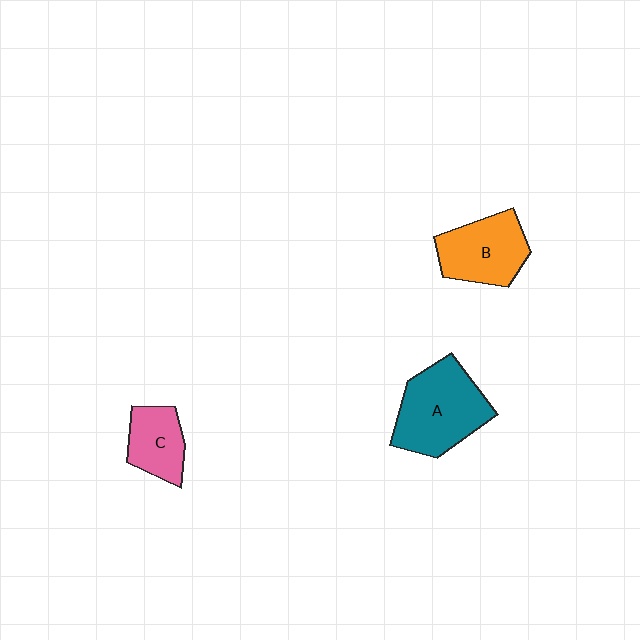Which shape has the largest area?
Shape A (teal).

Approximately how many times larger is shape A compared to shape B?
Approximately 1.3 times.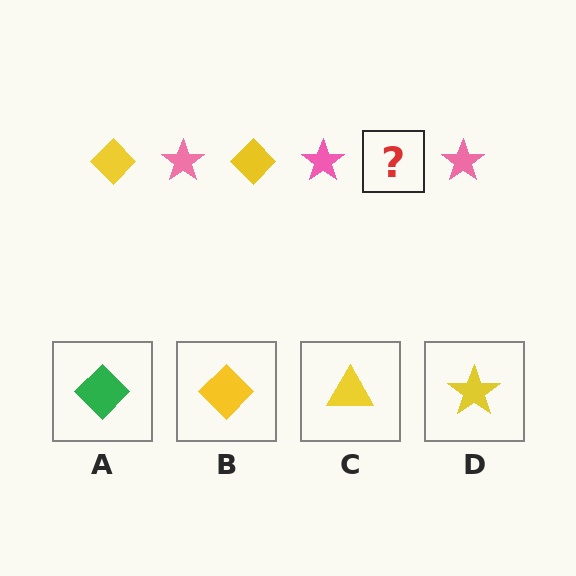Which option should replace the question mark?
Option B.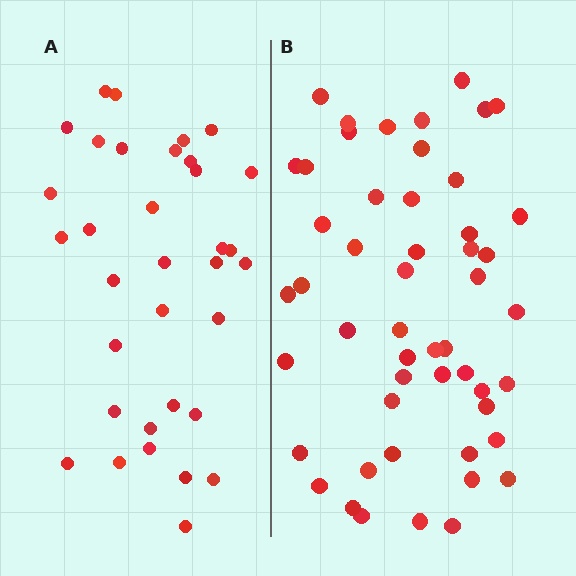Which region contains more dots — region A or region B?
Region B (the right region) has more dots.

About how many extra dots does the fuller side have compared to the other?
Region B has approximately 15 more dots than region A.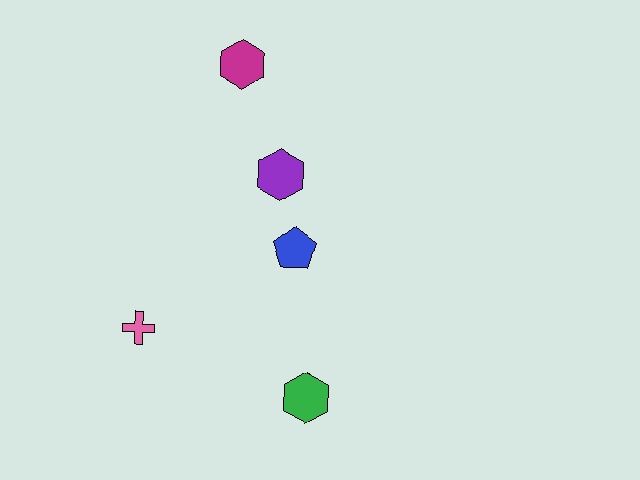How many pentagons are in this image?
There is 1 pentagon.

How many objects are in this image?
There are 5 objects.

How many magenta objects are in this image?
There is 1 magenta object.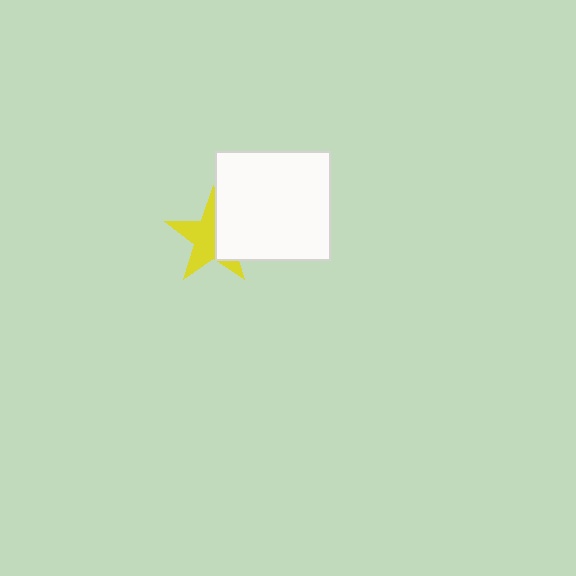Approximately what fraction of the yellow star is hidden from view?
Roughly 40% of the yellow star is hidden behind the white rectangle.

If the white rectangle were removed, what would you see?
You would see the complete yellow star.